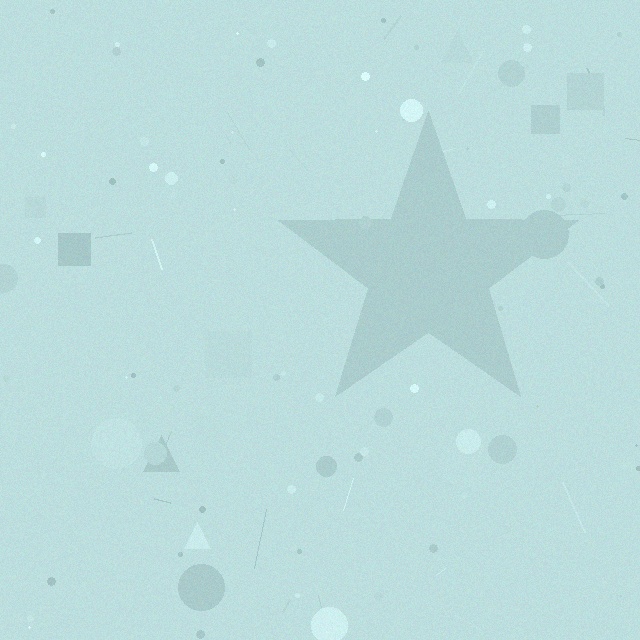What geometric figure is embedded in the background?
A star is embedded in the background.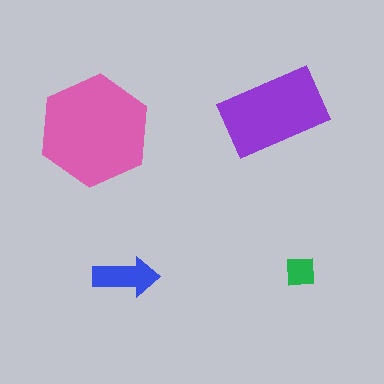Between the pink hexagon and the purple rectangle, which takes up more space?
The pink hexagon.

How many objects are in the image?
There are 4 objects in the image.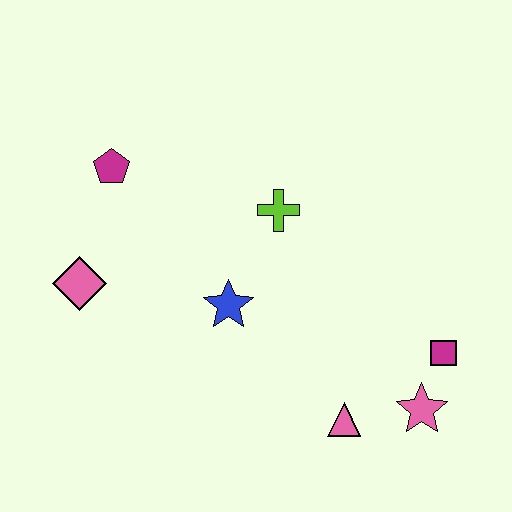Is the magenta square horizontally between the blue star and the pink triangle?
No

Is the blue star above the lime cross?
No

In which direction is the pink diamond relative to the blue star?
The pink diamond is to the left of the blue star.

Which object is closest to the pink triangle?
The pink star is closest to the pink triangle.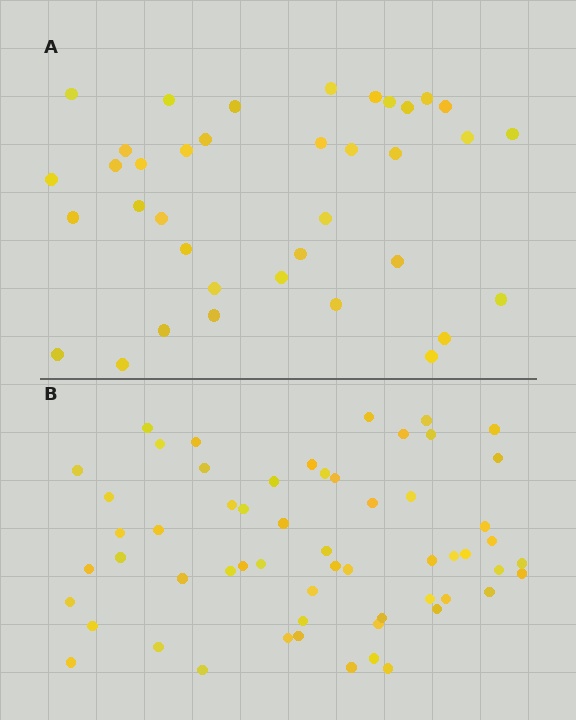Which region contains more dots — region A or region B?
Region B (the bottom region) has more dots.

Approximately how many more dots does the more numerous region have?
Region B has approximately 20 more dots than region A.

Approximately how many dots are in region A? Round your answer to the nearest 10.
About 40 dots. (The exact count is 37, which rounds to 40.)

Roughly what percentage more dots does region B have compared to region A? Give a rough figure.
About 55% more.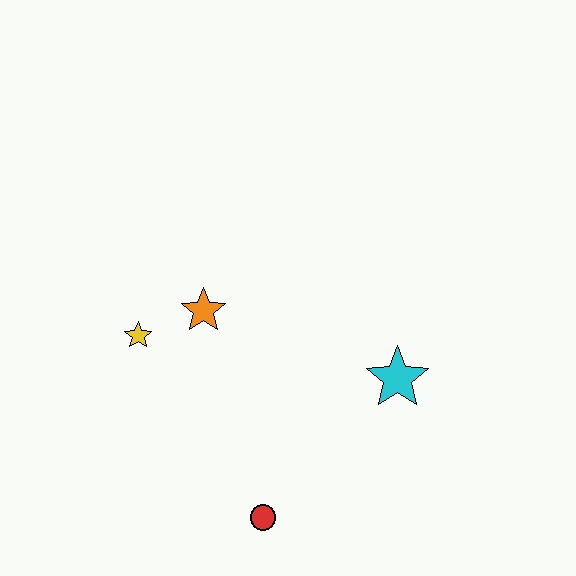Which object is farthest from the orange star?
The red circle is farthest from the orange star.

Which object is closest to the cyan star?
The red circle is closest to the cyan star.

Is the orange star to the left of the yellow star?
No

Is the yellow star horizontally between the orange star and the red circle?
No